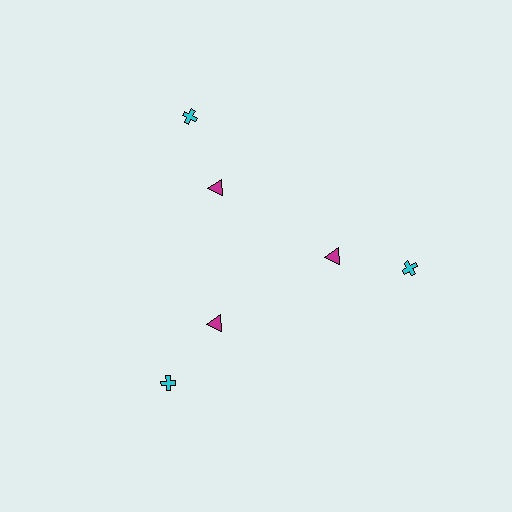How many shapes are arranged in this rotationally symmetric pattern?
There are 6 shapes, arranged in 3 groups of 2.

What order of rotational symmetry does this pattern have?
This pattern has 3-fold rotational symmetry.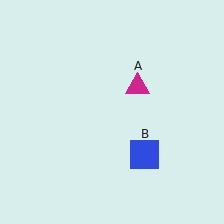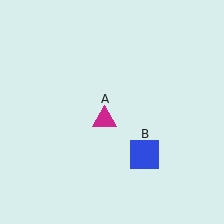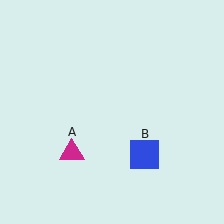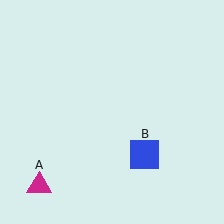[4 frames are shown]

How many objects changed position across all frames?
1 object changed position: magenta triangle (object A).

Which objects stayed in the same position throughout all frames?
Blue square (object B) remained stationary.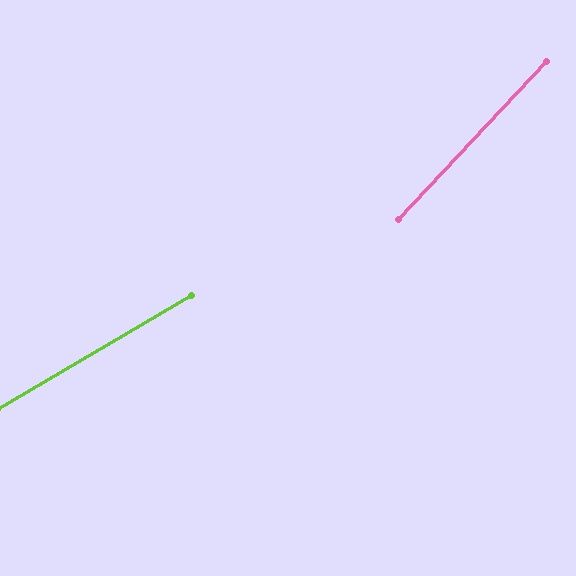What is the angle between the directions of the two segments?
Approximately 17 degrees.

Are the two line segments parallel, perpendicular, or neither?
Neither parallel nor perpendicular — they differ by about 17°.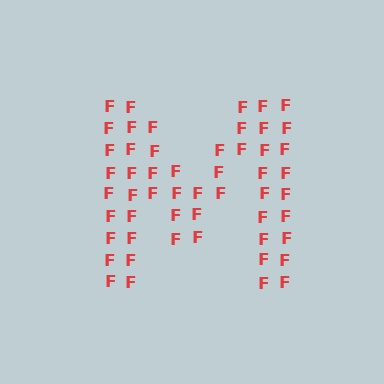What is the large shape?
The large shape is the letter M.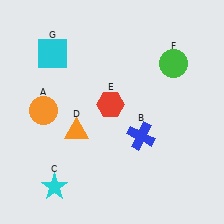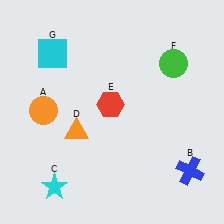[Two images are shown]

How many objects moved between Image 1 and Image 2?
1 object moved between the two images.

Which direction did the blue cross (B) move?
The blue cross (B) moved right.